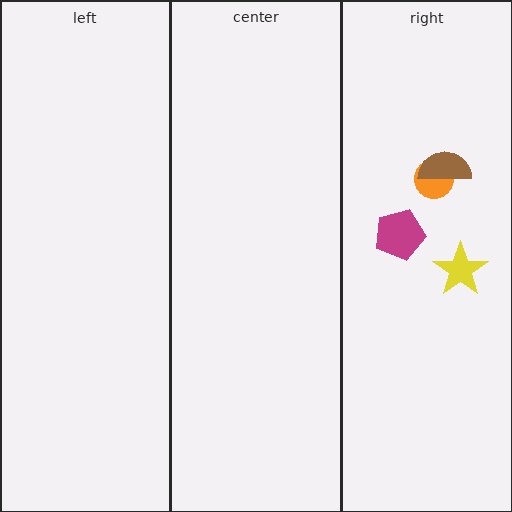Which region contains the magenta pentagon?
The right region.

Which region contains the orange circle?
The right region.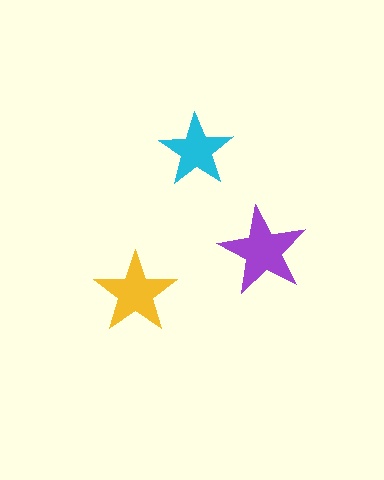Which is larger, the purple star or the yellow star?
The purple one.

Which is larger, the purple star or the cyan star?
The purple one.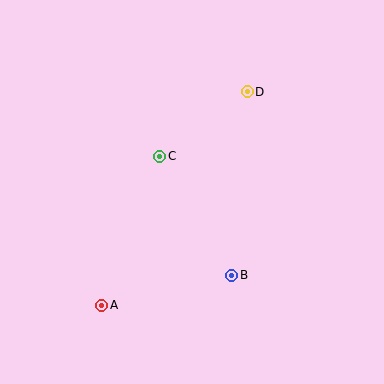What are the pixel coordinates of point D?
Point D is at (247, 92).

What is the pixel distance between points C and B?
The distance between C and B is 139 pixels.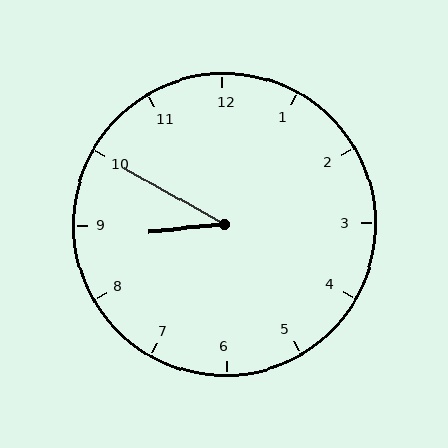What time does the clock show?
8:50.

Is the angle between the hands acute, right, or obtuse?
It is acute.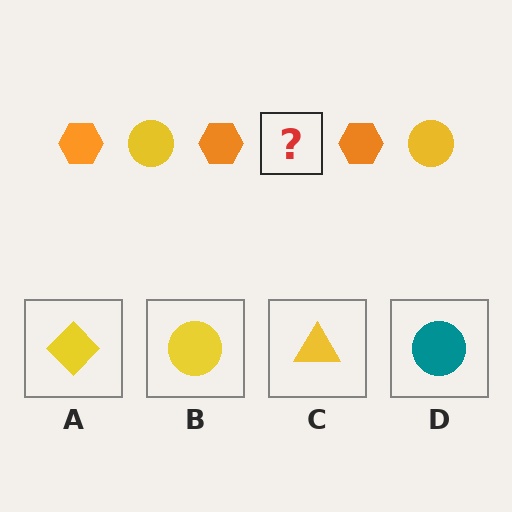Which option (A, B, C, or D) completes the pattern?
B.